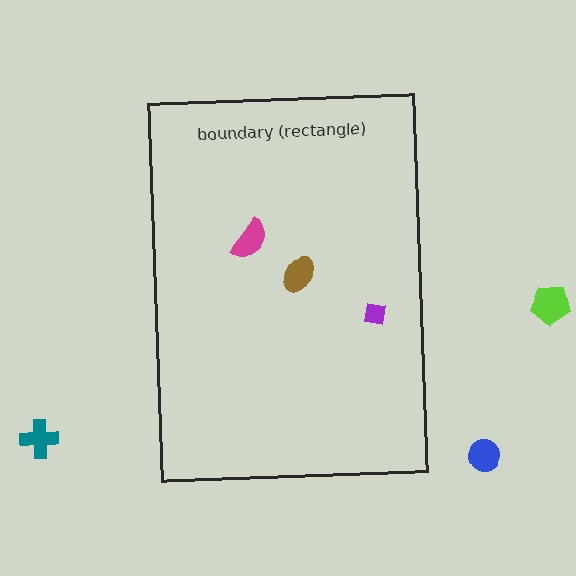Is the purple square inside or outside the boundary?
Inside.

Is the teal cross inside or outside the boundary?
Outside.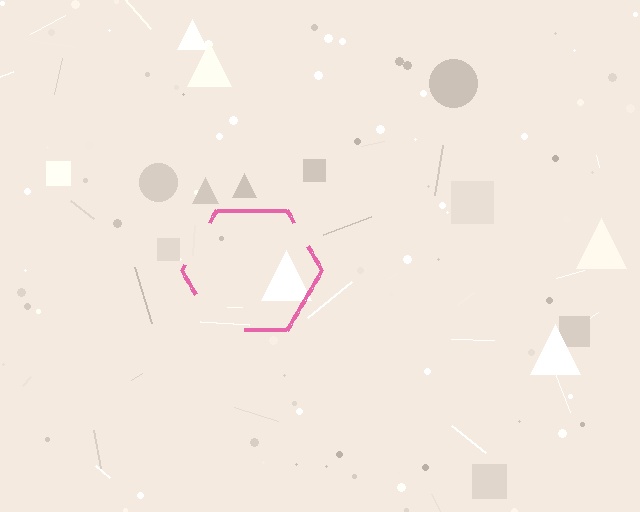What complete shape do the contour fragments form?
The contour fragments form a hexagon.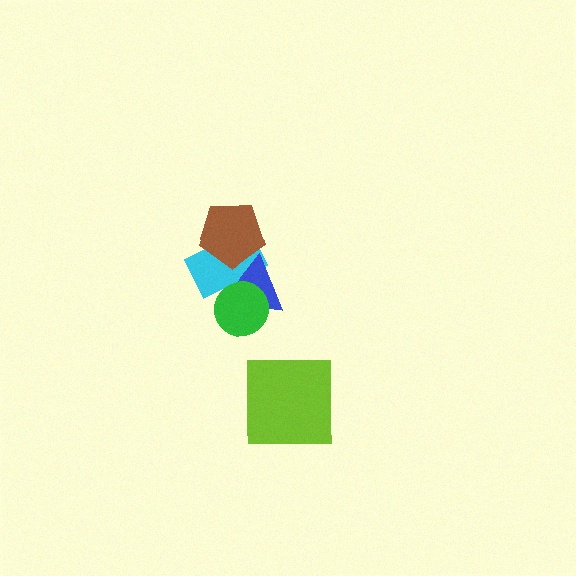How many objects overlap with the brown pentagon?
2 objects overlap with the brown pentagon.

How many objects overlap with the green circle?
2 objects overlap with the green circle.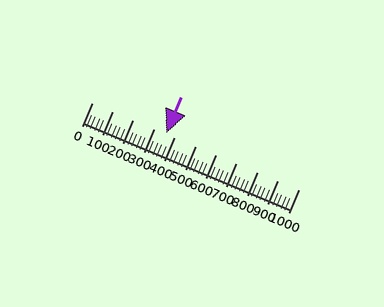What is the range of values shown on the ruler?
The ruler shows values from 0 to 1000.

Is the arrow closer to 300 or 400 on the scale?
The arrow is closer to 400.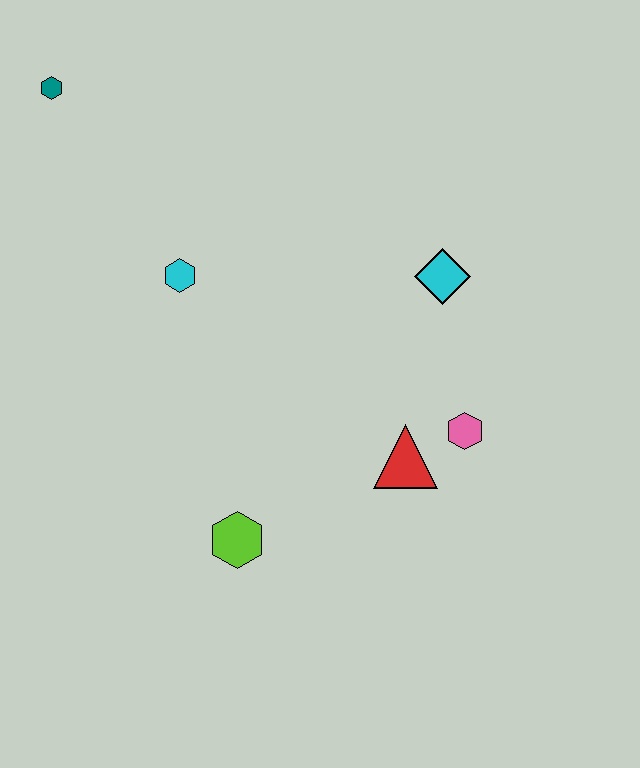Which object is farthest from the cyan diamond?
The teal hexagon is farthest from the cyan diamond.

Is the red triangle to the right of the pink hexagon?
No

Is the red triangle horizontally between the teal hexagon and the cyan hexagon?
No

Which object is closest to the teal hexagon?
The cyan hexagon is closest to the teal hexagon.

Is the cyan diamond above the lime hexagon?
Yes